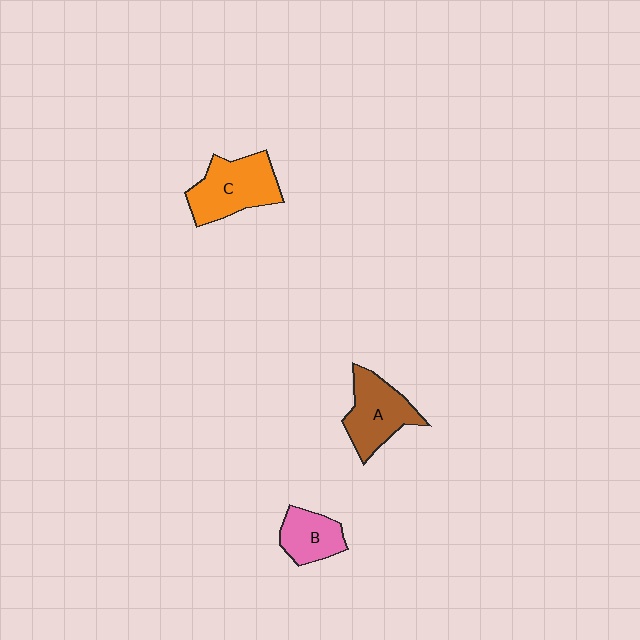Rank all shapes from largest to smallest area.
From largest to smallest: C (orange), A (brown), B (pink).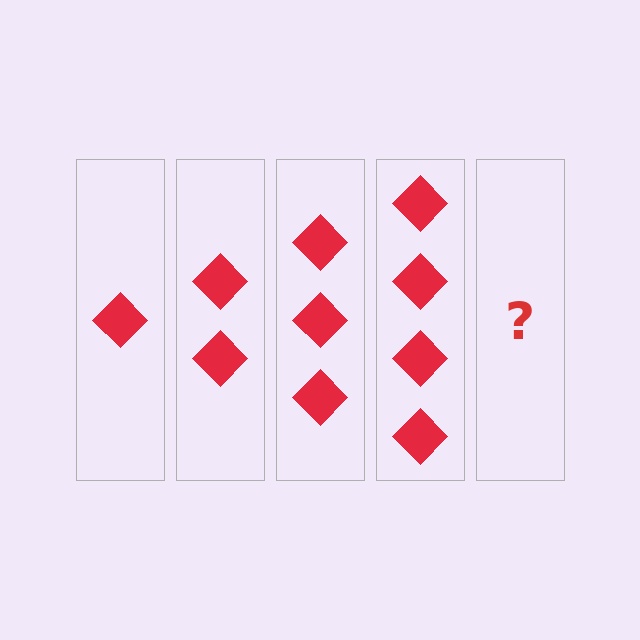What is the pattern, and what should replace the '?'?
The pattern is that each step adds one more diamond. The '?' should be 5 diamonds.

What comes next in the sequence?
The next element should be 5 diamonds.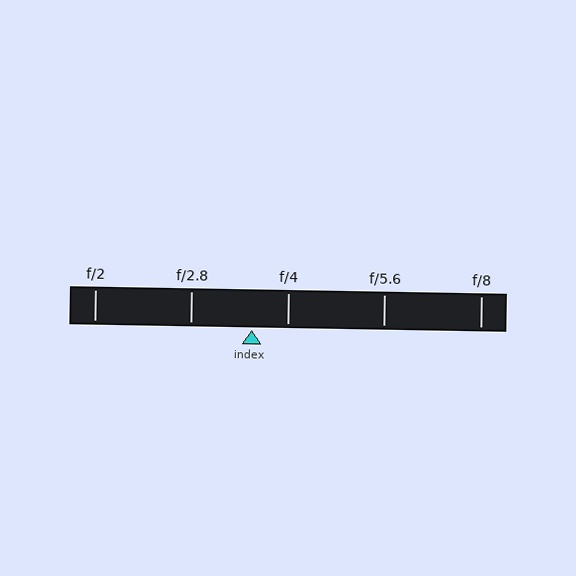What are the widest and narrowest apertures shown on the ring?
The widest aperture shown is f/2 and the narrowest is f/8.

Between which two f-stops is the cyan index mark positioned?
The index mark is between f/2.8 and f/4.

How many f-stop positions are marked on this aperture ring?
There are 5 f-stop positions marked.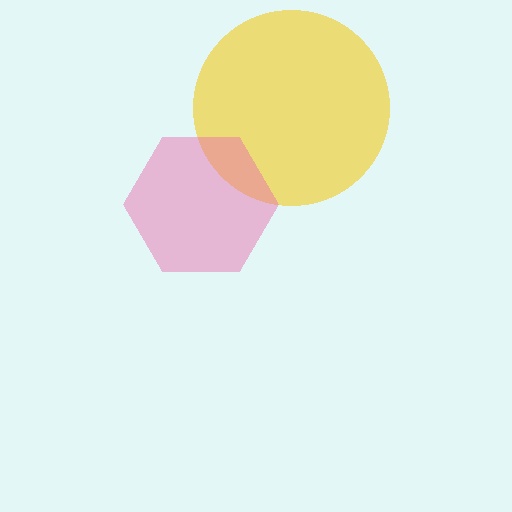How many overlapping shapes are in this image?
There are 2 overlapping shapes in the image.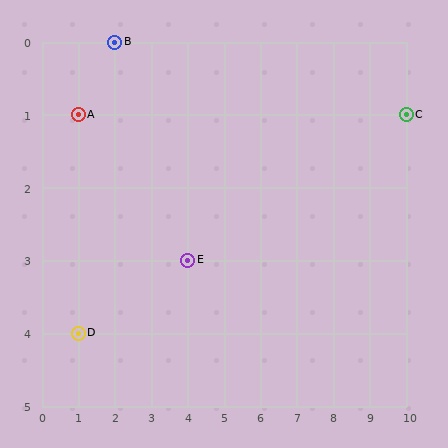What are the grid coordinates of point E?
Point E is at grid coordinates (4, 3).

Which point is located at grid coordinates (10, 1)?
Point C is at (10, 1).